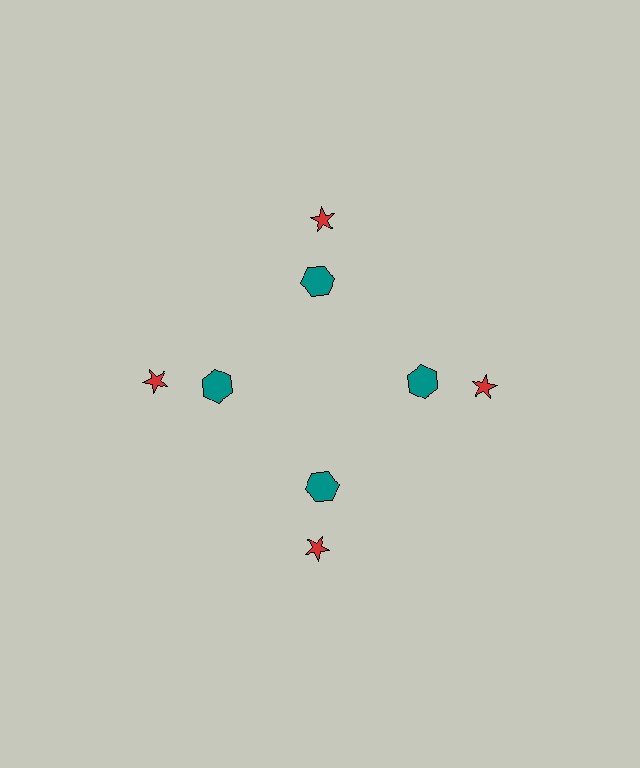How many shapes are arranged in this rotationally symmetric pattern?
There are 8 shapes, arranged in 4 groups of 2.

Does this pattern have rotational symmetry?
Yes, this pattern has 4-fold rotational symmetry. It looks the same after rotating 90 degrees around the center.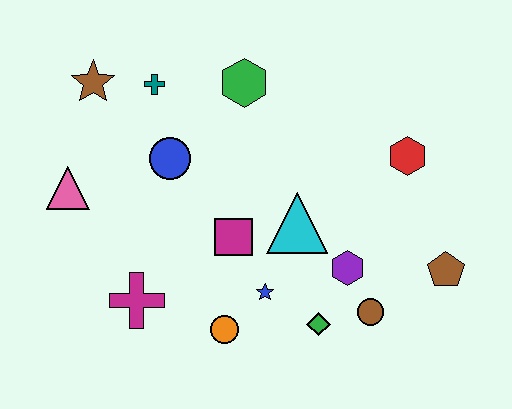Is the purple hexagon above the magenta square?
No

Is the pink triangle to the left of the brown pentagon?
Yes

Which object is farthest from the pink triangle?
The brown pentagon is farthest from the pink triangle.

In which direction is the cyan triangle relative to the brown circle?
The cyan triangle is above the brown circle.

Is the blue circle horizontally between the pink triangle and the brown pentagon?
Yes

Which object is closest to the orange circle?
The blue star is closest to the orange circle.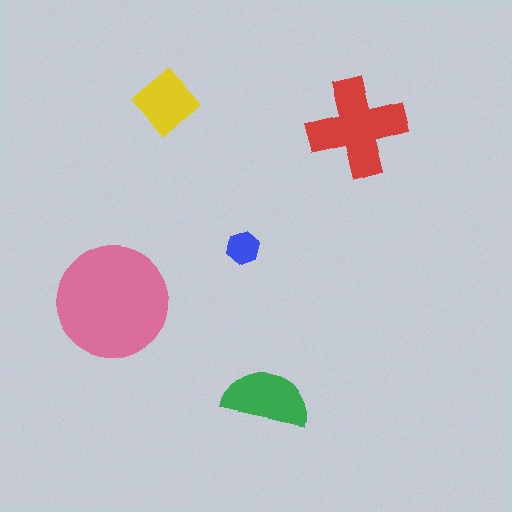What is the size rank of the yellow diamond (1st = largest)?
4th.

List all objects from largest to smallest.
The pink circle, the red cross, the green semicircle, the yellow diamond, the blue hexagon.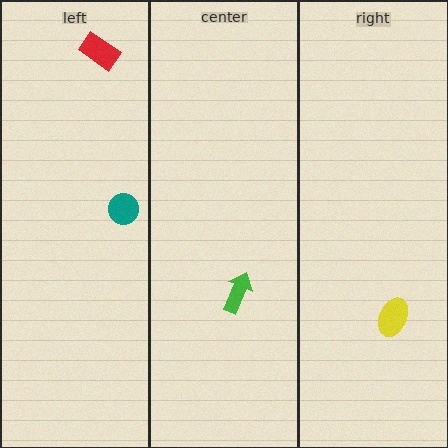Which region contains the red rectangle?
The left region.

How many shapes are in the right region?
1.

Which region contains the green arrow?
The center region.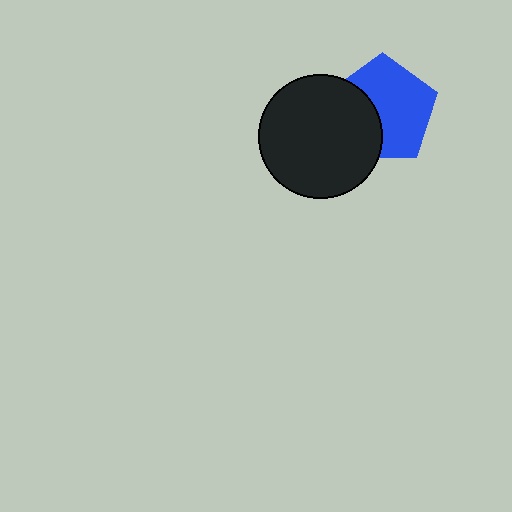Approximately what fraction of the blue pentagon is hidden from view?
Roughly 36% of the blue pentagon is hidden behind the black circle.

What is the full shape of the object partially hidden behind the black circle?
The partially hidden object is a blue pentagon.